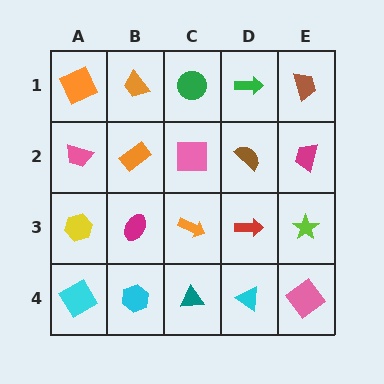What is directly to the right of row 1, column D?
A brown trapezoid.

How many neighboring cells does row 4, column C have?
3.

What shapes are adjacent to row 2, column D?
A green arrow (row 1, column D), a red arrow (row 3, column D), a pink square (row 2, column C), a magenta trapezoid (row 2, column E).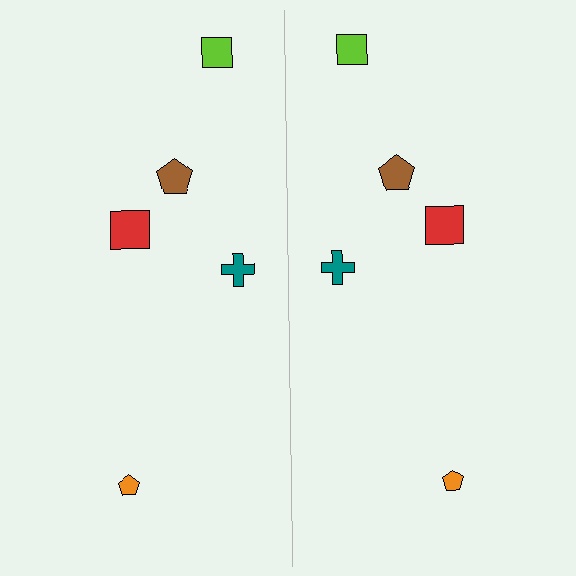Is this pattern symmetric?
Yes, this pattern has bilateral (reflection) symmetry.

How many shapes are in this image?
There are 10 shapes in this image.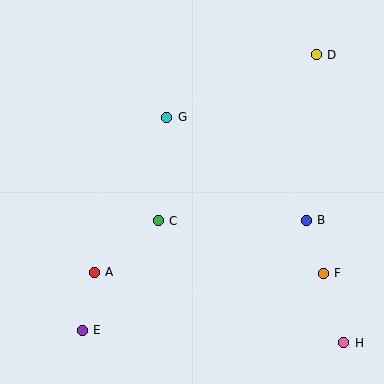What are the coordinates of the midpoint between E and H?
The midpoint between E and H is at (213, 337).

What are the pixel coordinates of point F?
Point F is at (323, 273).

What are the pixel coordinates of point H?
Point H is at (344, 343).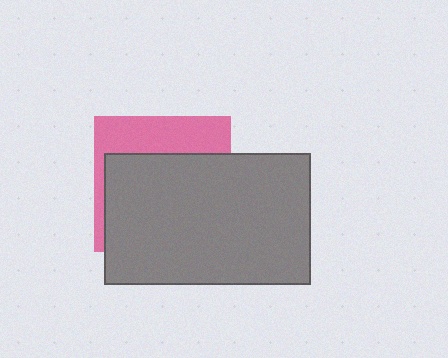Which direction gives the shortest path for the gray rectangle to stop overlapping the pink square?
Moving down gives the shortest separation.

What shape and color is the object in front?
The object in front is a gray rectangle.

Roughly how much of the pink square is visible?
A small part of it is visible (roughly 33%).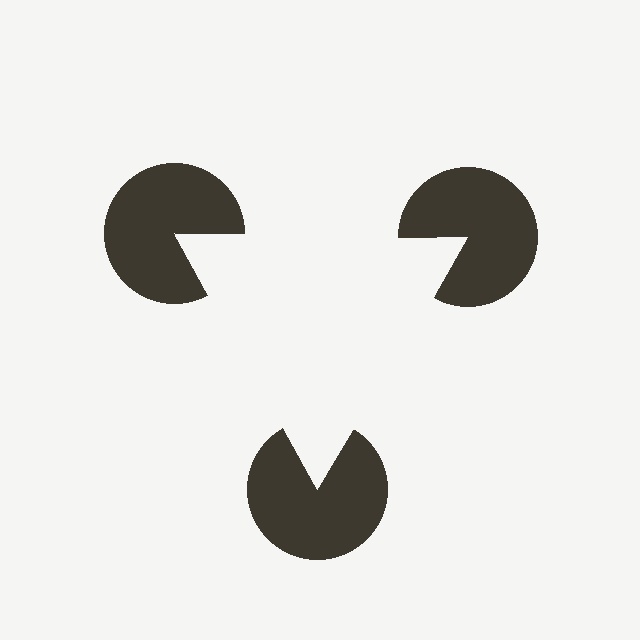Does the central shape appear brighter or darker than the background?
It typically appears slightly brighter than the background, even though no actual brightness change is drawn.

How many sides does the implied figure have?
3 sides.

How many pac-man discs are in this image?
There are 3 — one at each vertex of the illusory triangle.